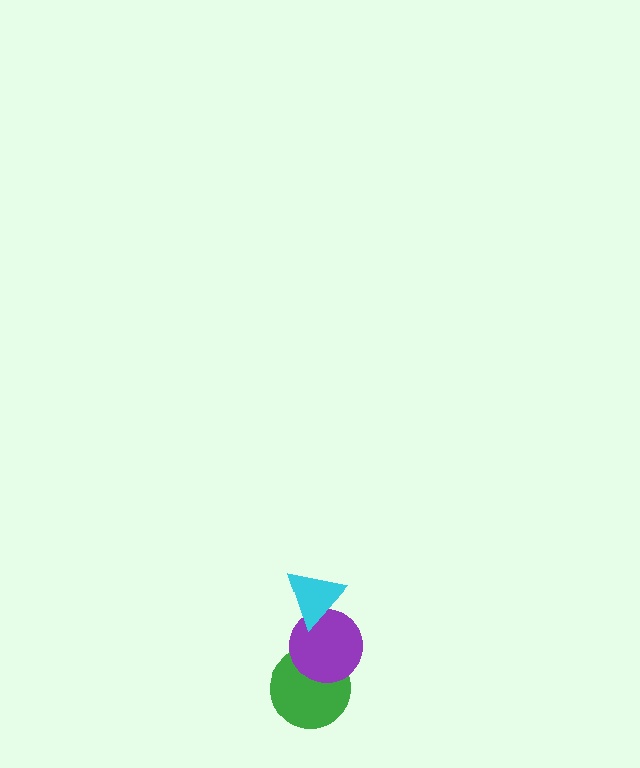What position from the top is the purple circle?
The purple circle is 2nd from the top.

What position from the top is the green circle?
The green circle is 3rd from the top.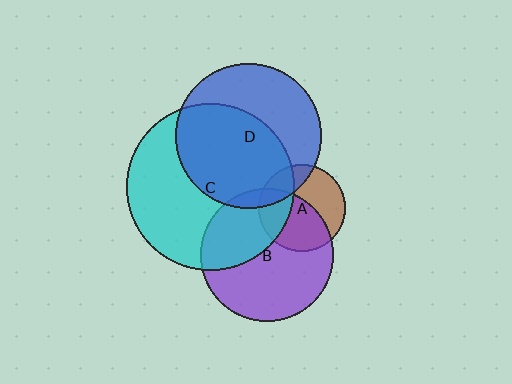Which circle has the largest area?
Circle C (cyan).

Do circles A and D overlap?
Yes.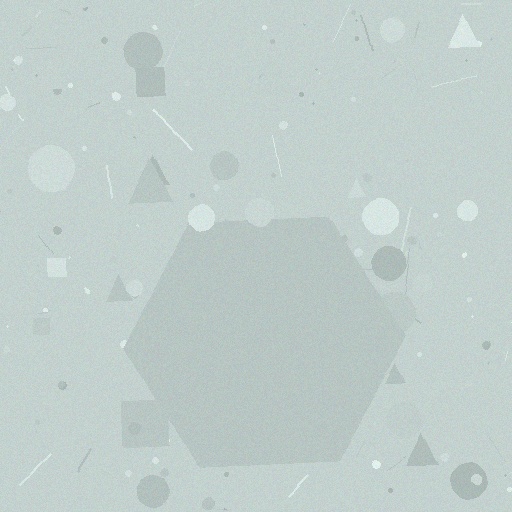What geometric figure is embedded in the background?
A hexagon is embedded in the background.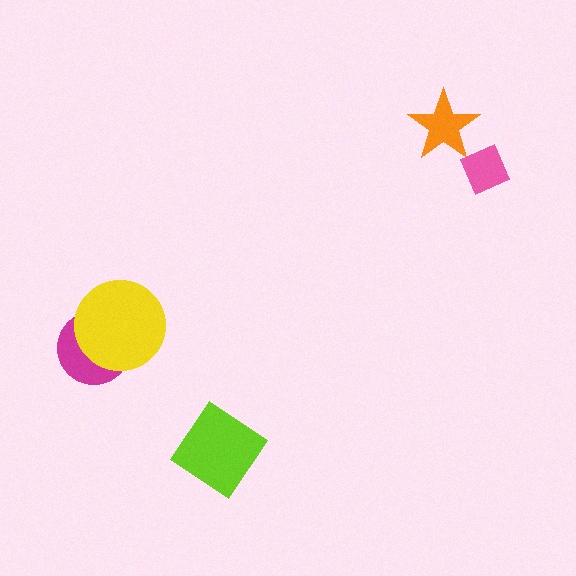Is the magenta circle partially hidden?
Yes, it is partially covered by another shape.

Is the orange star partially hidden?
No, no other shape covers it.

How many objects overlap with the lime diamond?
0 objects overlap with the lime diamond.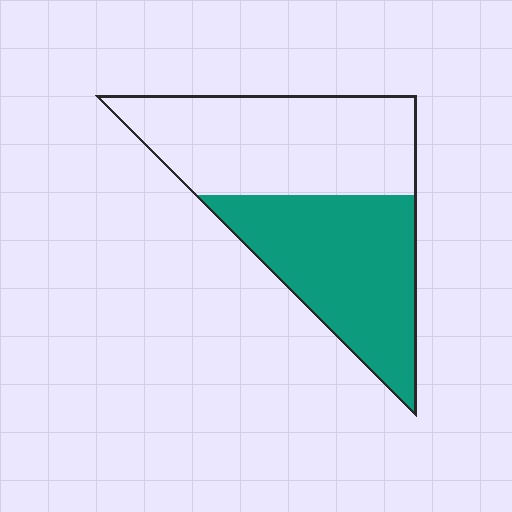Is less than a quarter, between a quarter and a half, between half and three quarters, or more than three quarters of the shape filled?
Between a quarter and a half.